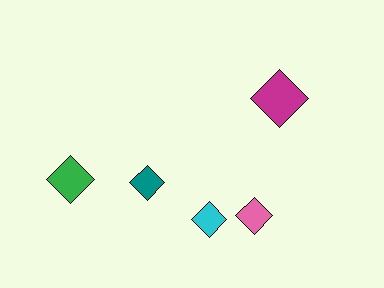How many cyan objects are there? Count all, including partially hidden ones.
There is 1 cyan object.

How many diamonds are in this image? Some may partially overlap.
There are 5 diamonds.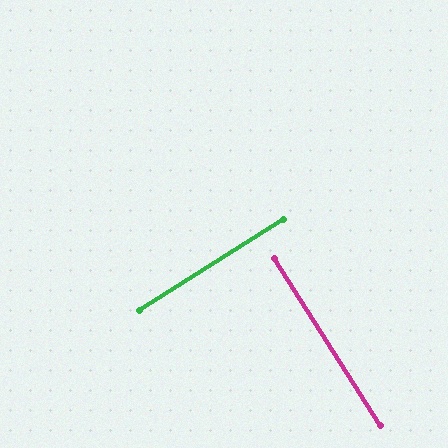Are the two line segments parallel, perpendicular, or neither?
Perpendicular — they meet at approximately 90°.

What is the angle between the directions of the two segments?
Approximately 90 degrees.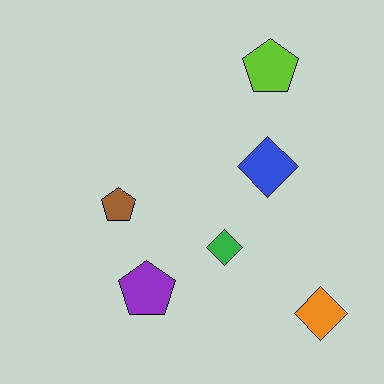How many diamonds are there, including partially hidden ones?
There are 3 diamonds.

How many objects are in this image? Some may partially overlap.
There are 6 objects.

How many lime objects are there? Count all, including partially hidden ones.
There is 1 lime object.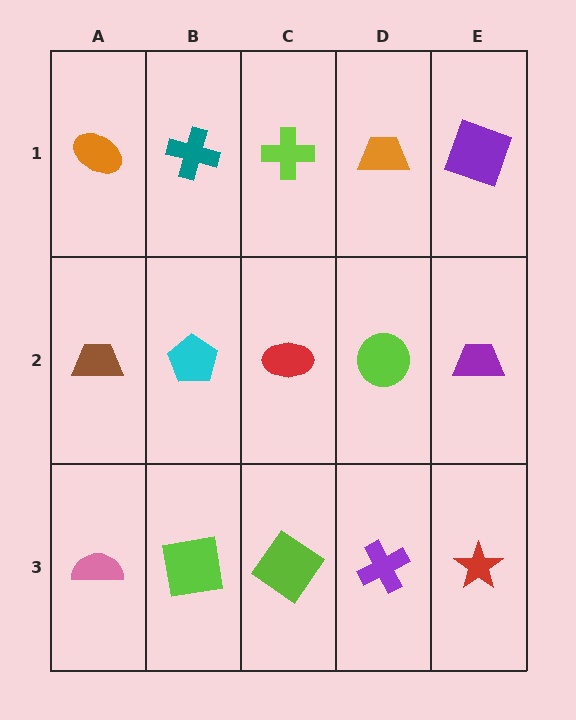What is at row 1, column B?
A teal cross.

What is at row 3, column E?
A red star.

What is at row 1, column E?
A purple square.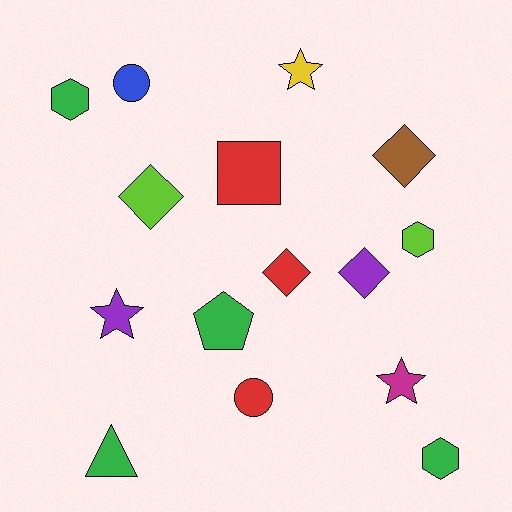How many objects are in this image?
There are 15 objects.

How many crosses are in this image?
There are no crosses.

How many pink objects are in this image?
There are no pink objects.